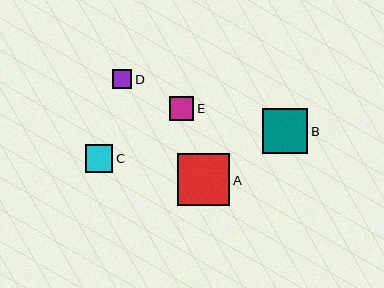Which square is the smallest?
Square D is the smallest with a size of approximately 19 pixels.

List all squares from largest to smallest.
From largest to smallest: A, B, C, E, D.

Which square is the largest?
Square A is the largest with a size of approximately 52 pixels.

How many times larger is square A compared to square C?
Square A is approximately 1.9 times the size of square C.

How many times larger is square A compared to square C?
Square A is approximately 1.9 times the size of square C.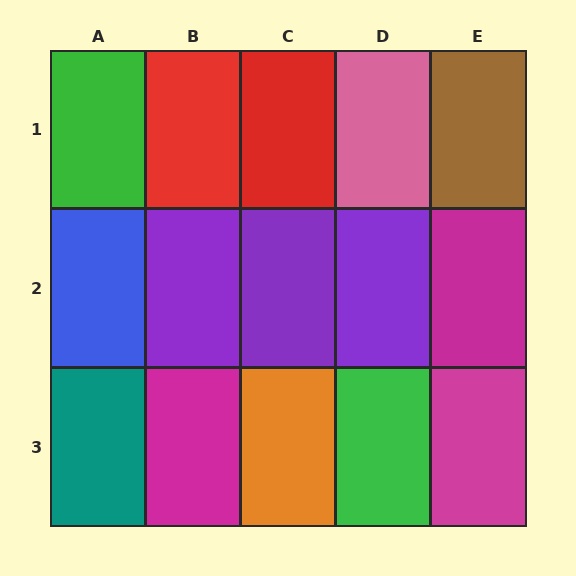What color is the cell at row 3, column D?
Green.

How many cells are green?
2 cells are green.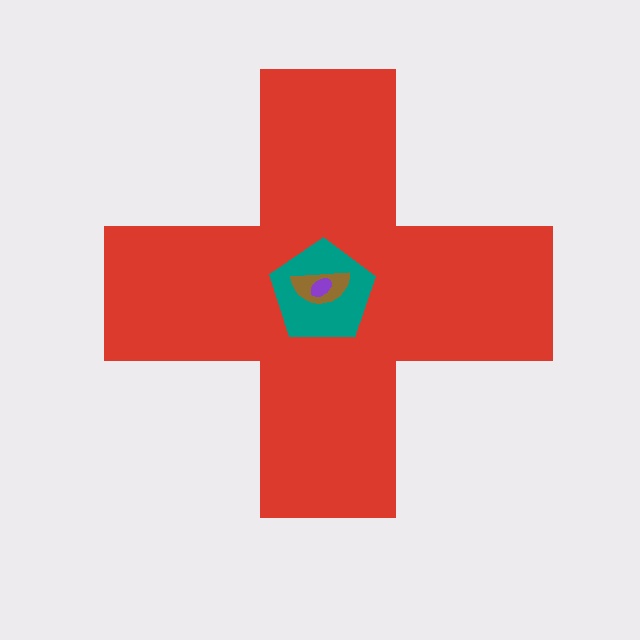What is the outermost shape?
The red cross.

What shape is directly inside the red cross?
The teal pentagon.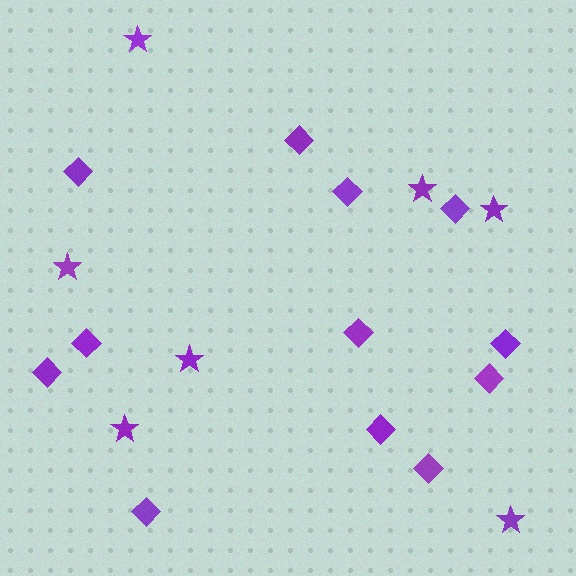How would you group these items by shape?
There are 2 groups: one group of diamonds (12) and one group of stars (7).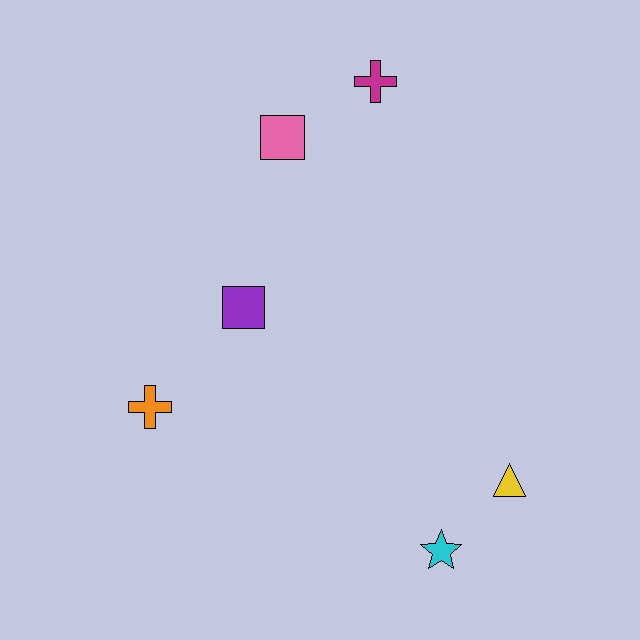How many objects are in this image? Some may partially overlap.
There are 6 objects.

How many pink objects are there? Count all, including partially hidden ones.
There is 1 pink object.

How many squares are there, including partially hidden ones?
There are 2 squares.